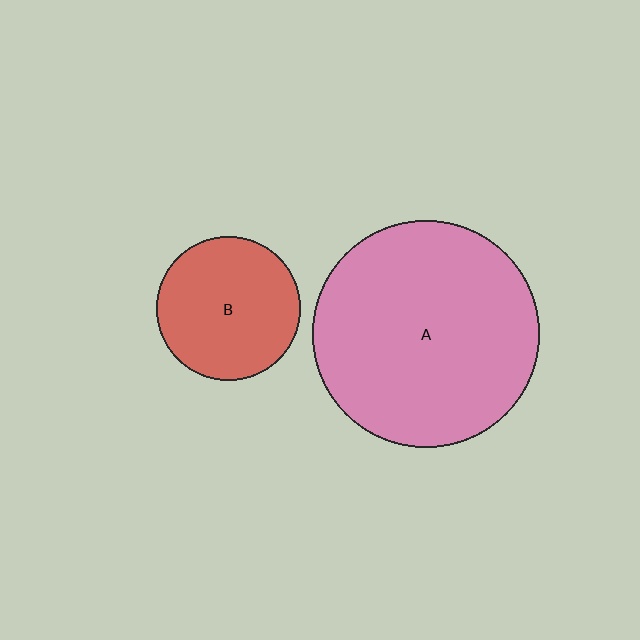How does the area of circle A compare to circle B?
Approximately 2.5 times.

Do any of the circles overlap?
No, none of the circles overlap.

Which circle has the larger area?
Circle A (pink).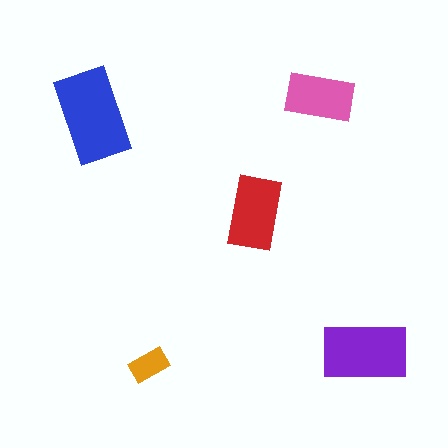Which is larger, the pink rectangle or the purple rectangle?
The purple one.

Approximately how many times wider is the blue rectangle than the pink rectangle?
About 1.5 times wider.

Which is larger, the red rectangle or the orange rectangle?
The red one.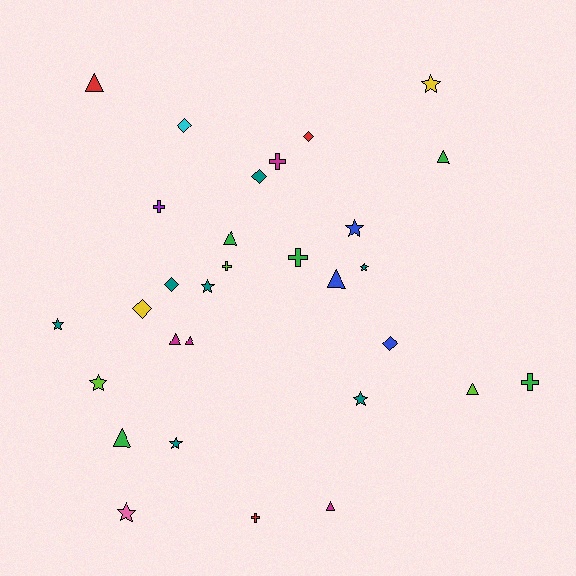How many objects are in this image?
There are 30 objects.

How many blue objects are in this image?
There are 3 blue objects.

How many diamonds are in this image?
There are 6 diamonds.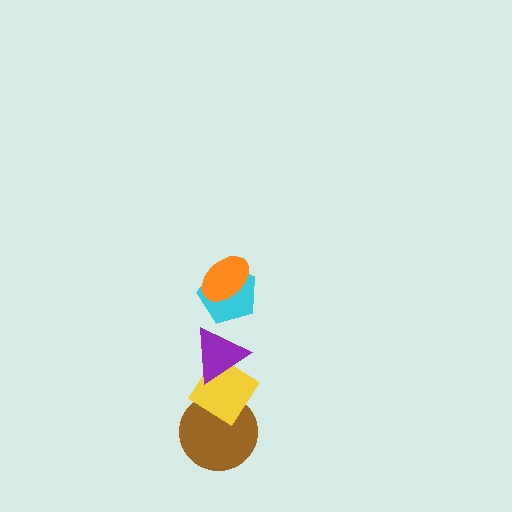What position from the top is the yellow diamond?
The yellow diamond is 4th from the top.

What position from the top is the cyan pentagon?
The cyan pentagon is 2nd from the top.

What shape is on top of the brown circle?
The yellow diamond is on top of the brown circle.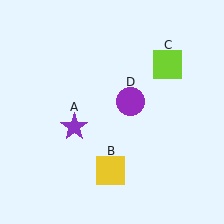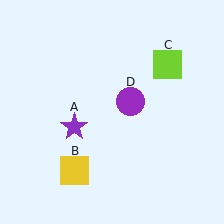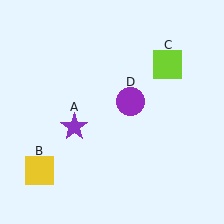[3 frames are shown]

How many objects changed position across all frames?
1 object changed position: yellow square (object B).